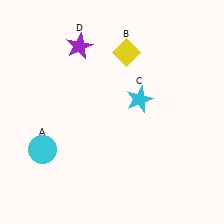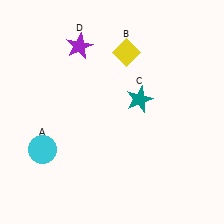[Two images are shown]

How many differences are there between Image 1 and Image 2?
There is 1 difference between the two images.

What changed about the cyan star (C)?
In Image 1, C is cyan. In Image 2, it changed to teal.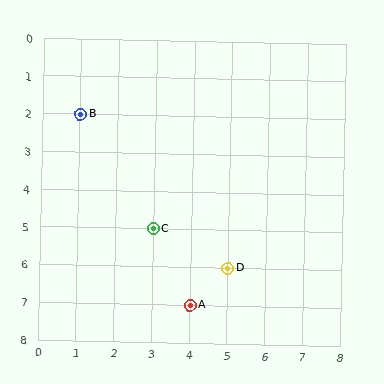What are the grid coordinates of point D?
Point D is at grid coordinates (5, 6).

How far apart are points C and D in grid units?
Points C and D are 2 columns and 1 row apart (about 2.2 grid units diagonally).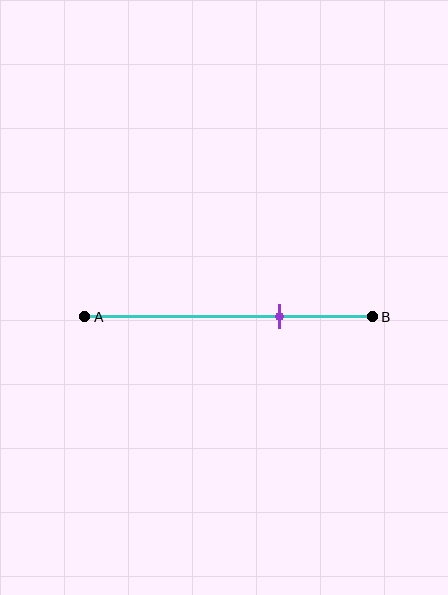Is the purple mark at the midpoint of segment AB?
No, the mark is at about 70% from A, not at the 50% midpoint.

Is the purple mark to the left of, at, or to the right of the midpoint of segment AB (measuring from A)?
The purple mark is to the right of the midpoint of segment AB.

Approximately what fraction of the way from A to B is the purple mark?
The purple mark is approximately 70% of the way from A to B.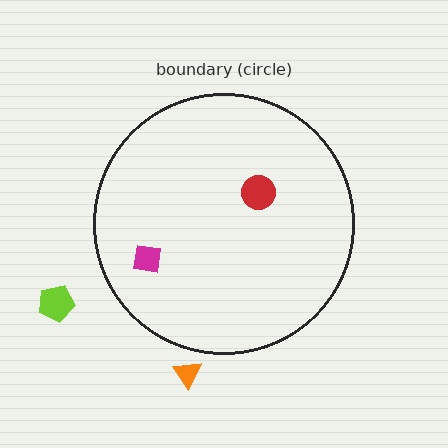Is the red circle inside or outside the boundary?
Inside.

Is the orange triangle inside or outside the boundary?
Outside.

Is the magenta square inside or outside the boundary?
Inside.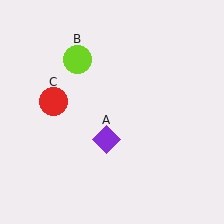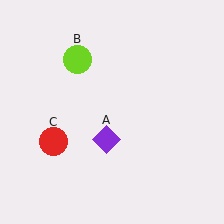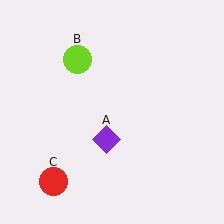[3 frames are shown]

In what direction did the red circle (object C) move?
The red circle (object C) moved down.